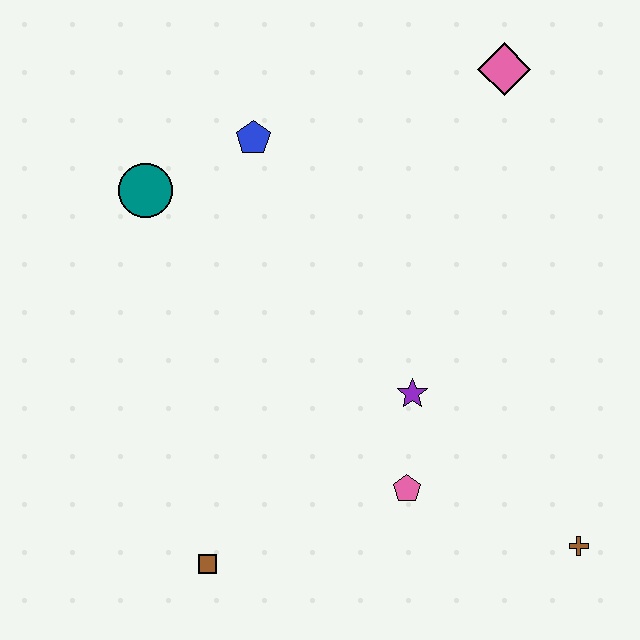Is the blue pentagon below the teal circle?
No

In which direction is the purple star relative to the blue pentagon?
The purple star is below the blue pentagon.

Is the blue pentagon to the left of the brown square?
No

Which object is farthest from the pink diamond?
The brown square is farthest from the pink diamond.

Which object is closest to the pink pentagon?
The purple star is closest to the pink pentagon.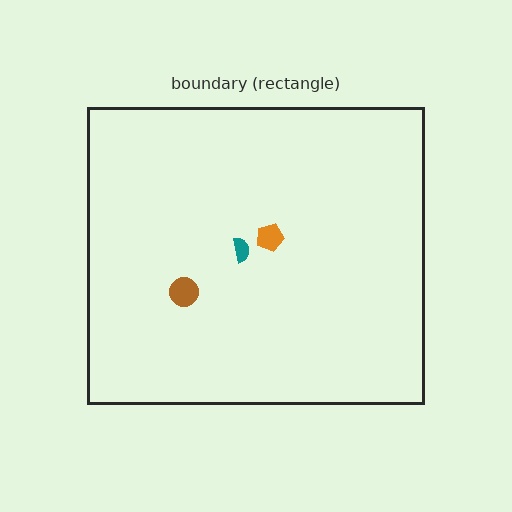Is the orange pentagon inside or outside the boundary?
Inside.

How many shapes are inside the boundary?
3 inside, 0 outside.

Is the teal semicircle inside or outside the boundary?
Inside.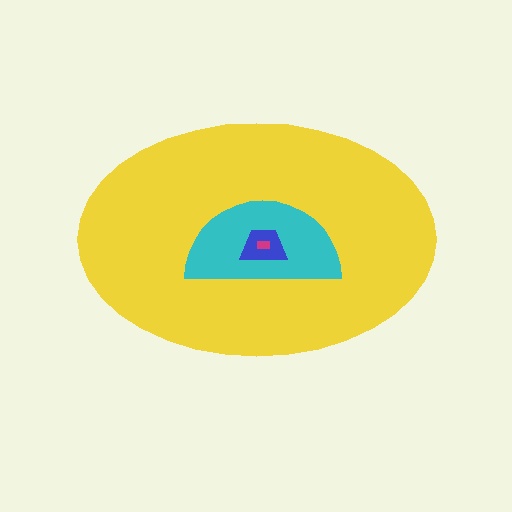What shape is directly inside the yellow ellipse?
The cyan semicircle.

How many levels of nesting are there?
4.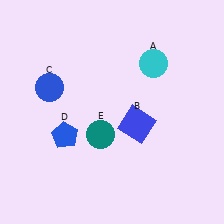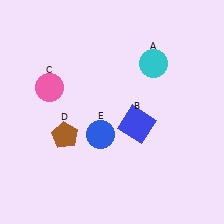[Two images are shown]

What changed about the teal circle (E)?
In Image 1, E is teal. In Image 2, it changed to blue.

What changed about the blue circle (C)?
In Image 1, C is blue. In Image 2, it changed to pink.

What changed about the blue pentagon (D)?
In Image 1, D is blue. In Image 2, it changed to brown.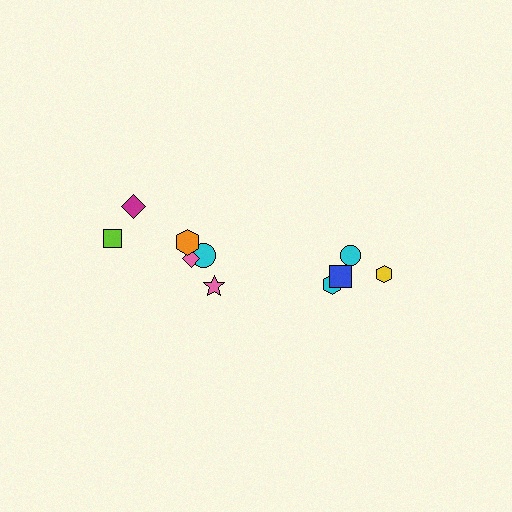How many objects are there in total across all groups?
There are 10 objects.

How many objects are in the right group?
There are 4 objects.